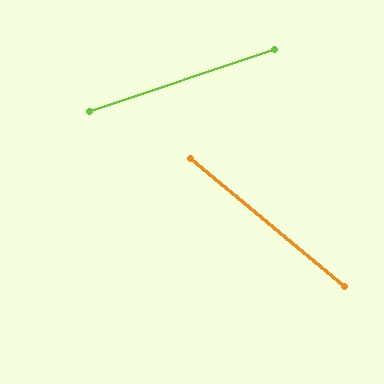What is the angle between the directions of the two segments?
Approximately 58 degrees.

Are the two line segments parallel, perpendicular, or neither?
Neither parallel nor perpendicular — they differ by about 58°.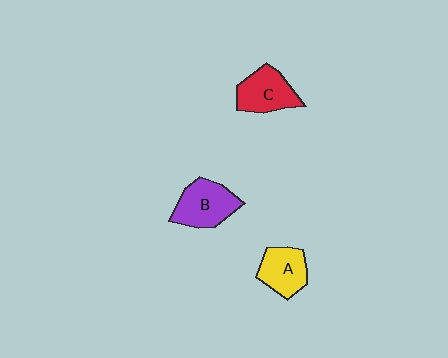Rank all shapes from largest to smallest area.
From largest to smallest: B (purple), C (red), A (yellow).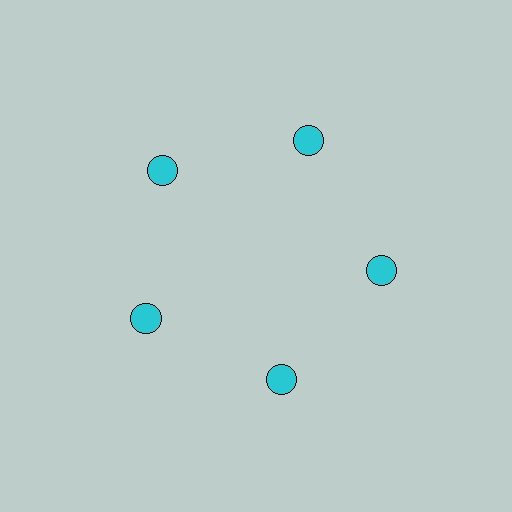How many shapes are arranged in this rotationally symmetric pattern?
There are 5 shapes, arranged in 5 groups of 1.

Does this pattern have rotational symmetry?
Yes, this pattern has 5-fold rotational symmetry. It looks the same after rotating 72 degrees around the center.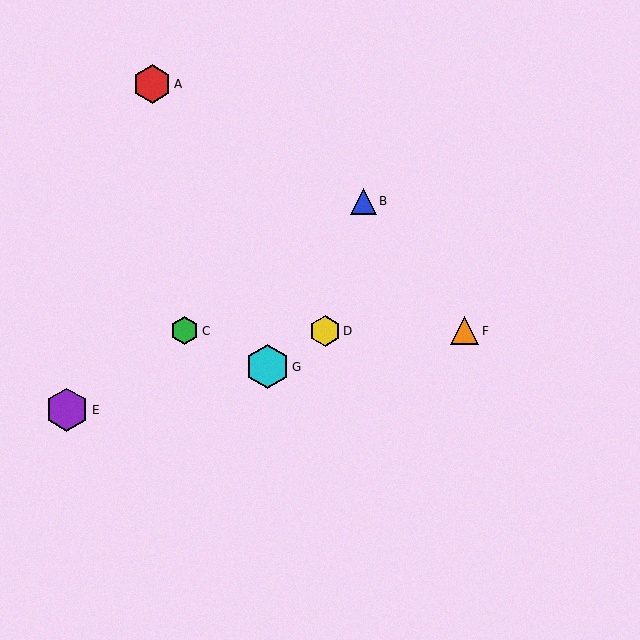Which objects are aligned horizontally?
Objects C, D, F are aligned horizontally.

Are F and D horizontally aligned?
Yes, both are at y≈331.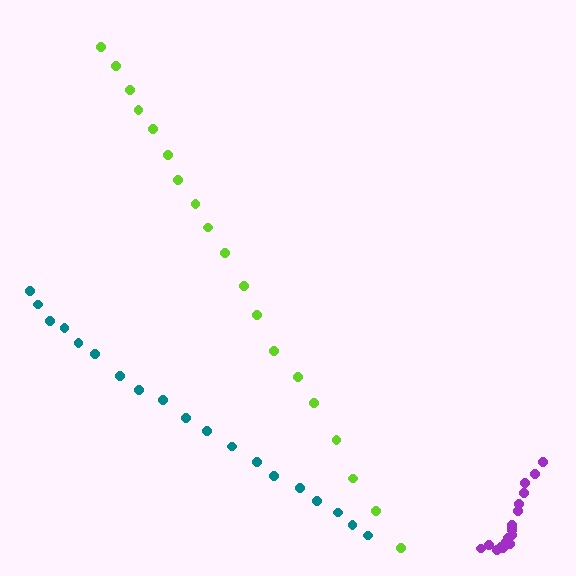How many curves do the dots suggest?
There are 3 distinct paths.